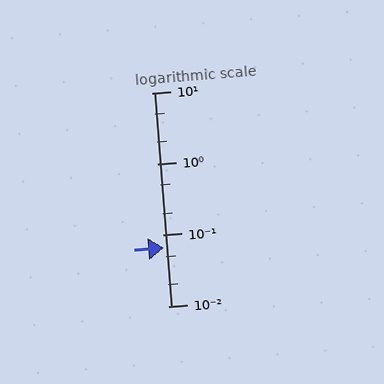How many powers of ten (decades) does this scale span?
The scale spans 3 decades, from 0.01 to 10.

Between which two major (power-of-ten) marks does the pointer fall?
The pointer is between 0.01 and 0.1.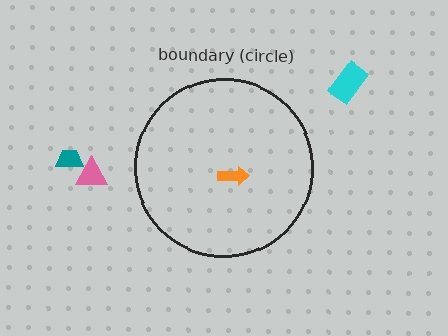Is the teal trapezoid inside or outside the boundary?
Outside.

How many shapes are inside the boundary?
1 inside, 3 outside.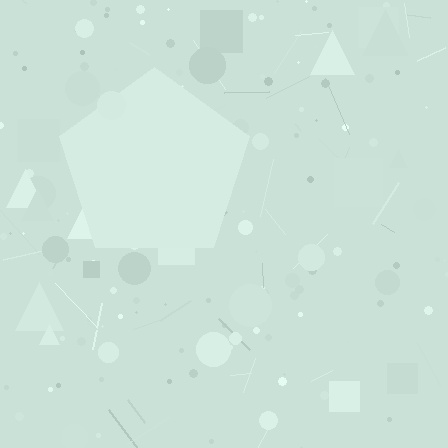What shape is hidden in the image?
A pentagon is hidden in the image.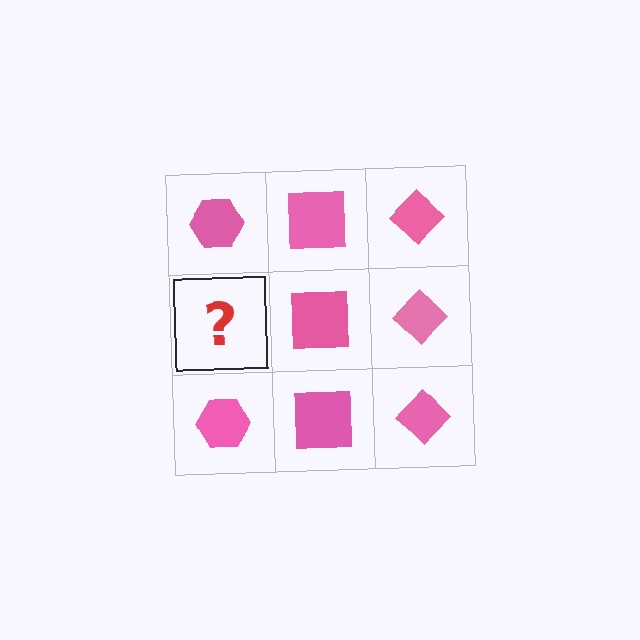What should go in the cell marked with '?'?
The missing cell should contain a pink hexagon.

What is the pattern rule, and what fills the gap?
The rule is that each column has a consistent shape. The gap should be filled with a pink hexagon.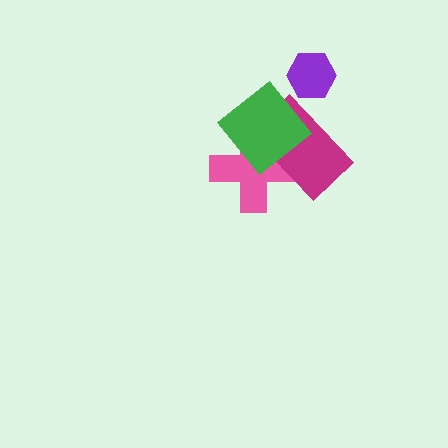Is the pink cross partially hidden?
Yes, it is partially covered by another shape.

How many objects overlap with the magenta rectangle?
2 objects overlap with the magenta rectangle.